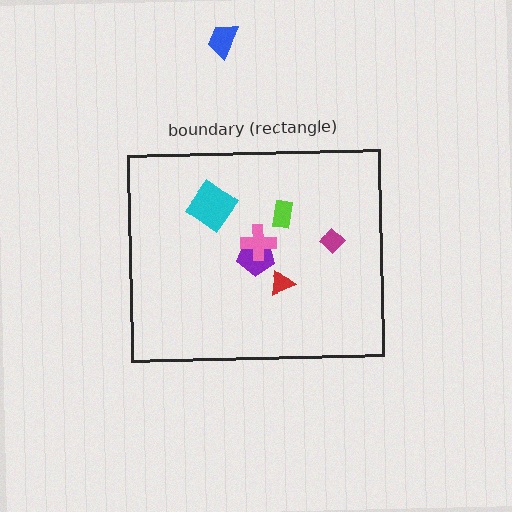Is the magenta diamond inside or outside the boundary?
Inside.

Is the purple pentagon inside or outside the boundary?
Inside.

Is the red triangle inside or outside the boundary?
Inside.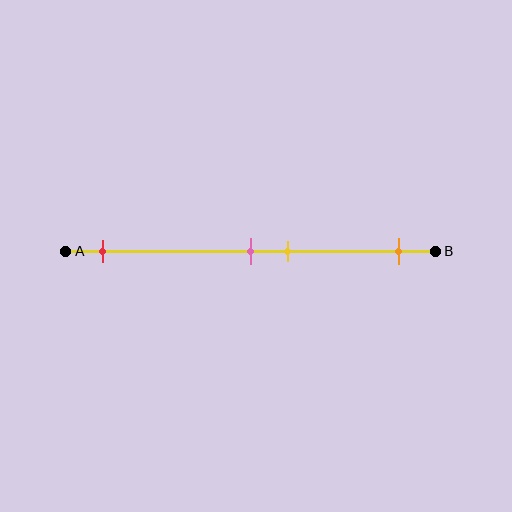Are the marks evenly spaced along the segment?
No, the marks are not evenly spaced.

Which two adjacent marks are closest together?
The pink and yellow marks are the closest adjacent pair.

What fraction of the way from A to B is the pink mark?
The pink mark is approximately 50% (0.5) of the way from A to B.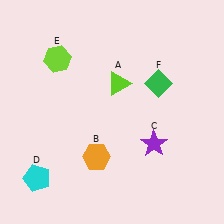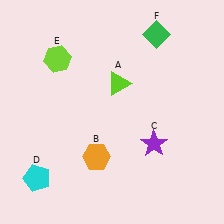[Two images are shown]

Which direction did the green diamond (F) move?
The green diamond (F) moved up.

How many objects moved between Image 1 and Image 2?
1 object moved between the two images.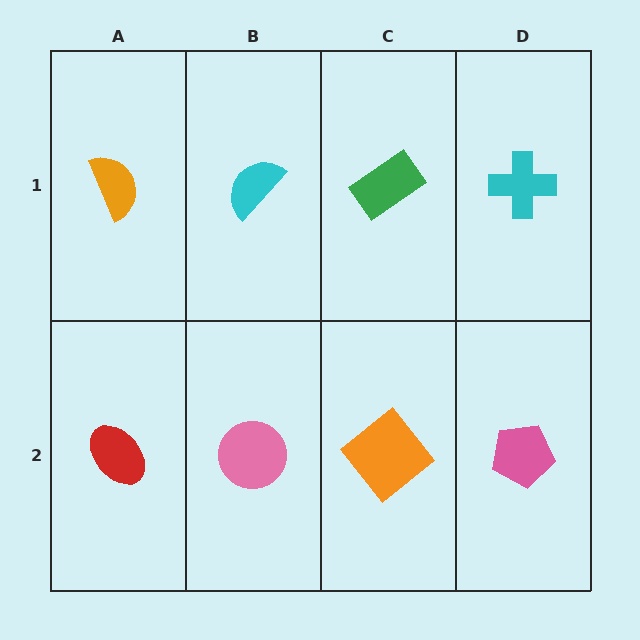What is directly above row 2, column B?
A cyan semicircle.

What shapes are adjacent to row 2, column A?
An orange semicircle (row 1, column A), a pink circle (row 2, column B).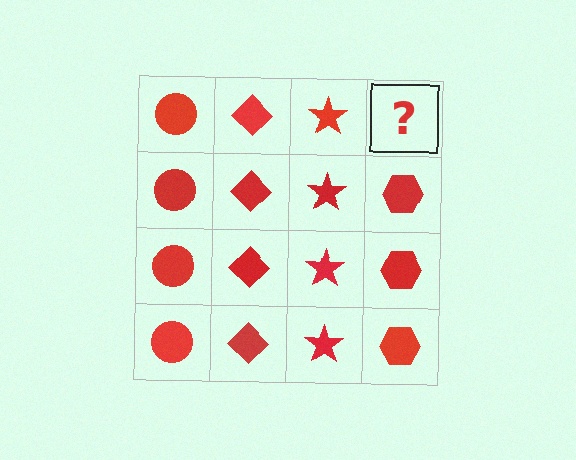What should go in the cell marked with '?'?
The missing cell should contain a red hexagon.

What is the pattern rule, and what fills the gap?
The rule is that each column has a consistent shape. The gap should be filled with a red hexagon.